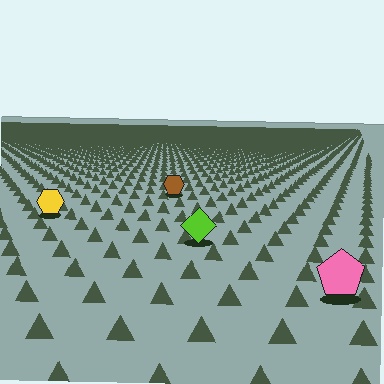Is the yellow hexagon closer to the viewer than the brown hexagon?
Yes. The yellow hexagon is closer — you can tell from the texture gradient: the ground texture is coarser near it.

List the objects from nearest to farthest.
From nearest to farthest: the pink pentagon, the lime diamond, the yellow hexagon, the brown hexagon.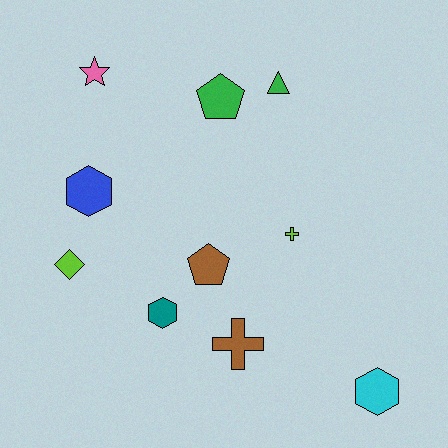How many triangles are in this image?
There is 1 triangle.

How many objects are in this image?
There are 10 objects.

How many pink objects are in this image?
There is 1 pink object.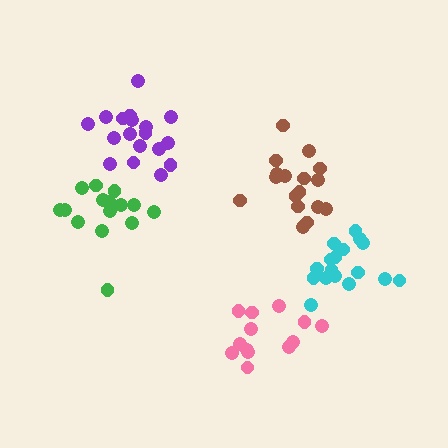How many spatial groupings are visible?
There are 5 spatial groupings.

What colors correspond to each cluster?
The clusters are colored: green, cyan, purple, pink, brown.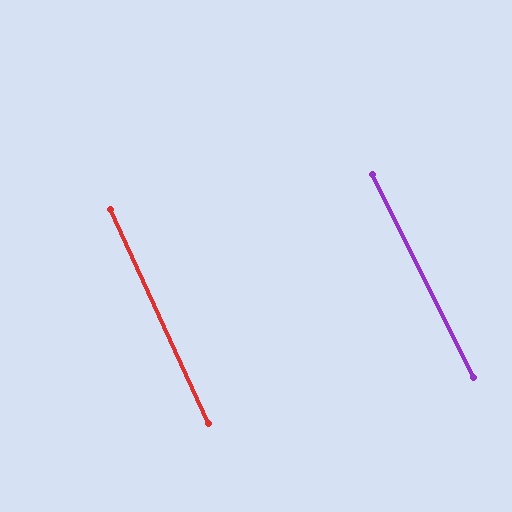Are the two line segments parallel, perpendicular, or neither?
Parallel — their directions differ by only 1.7°.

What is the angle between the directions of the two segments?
Approximately 2 degrees.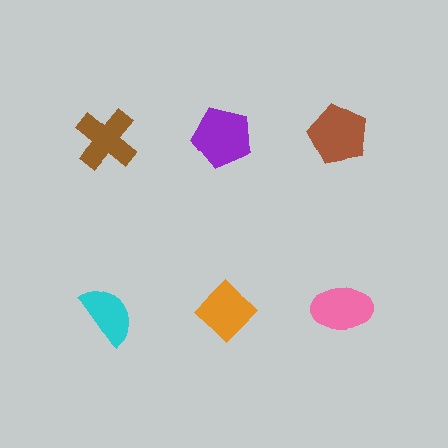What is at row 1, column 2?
A purple pentagon.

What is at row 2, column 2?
An orange diamond.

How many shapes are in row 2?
3 shapes.